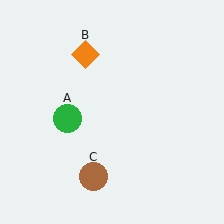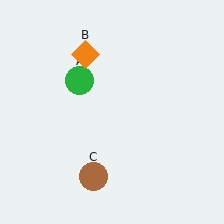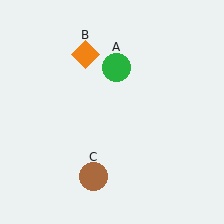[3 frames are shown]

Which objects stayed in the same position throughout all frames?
Orange diamond (object B) and brown circle (object C) remained stationary.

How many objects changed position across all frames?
1 object changed position: green circle (object A).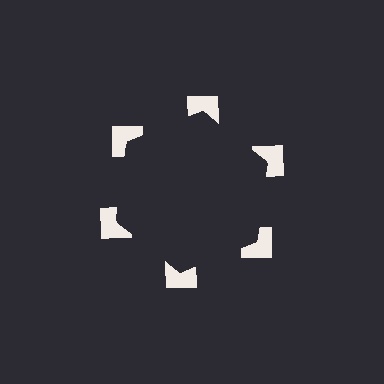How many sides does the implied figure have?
6 sides.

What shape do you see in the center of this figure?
An illusory hexagon — its edges are inferred from the aligned wedge cuts in the notched squares, not physically drawn.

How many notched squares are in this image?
There are 6 — one at each vertex of the illusory hexagon.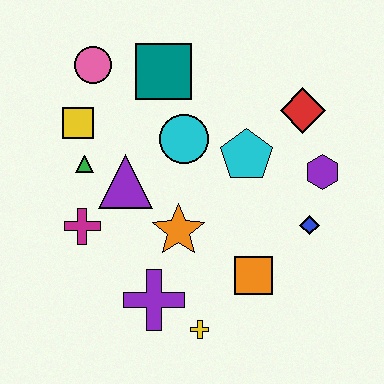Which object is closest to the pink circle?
The yellow square is closest to the pink circle.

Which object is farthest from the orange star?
The pink circle is farthest from the orange star.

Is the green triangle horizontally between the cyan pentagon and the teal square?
No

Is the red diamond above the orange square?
Yes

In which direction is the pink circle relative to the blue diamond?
The pink circle is to the left of the blue diamond.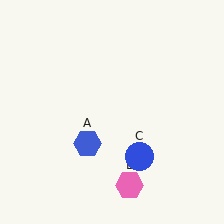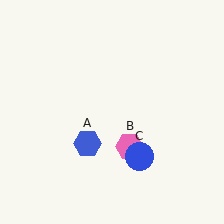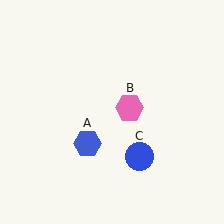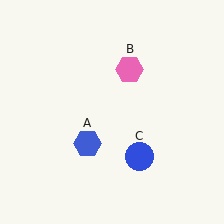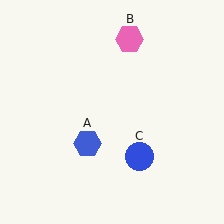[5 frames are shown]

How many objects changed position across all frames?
1 object changed position: pink hexagon (object B).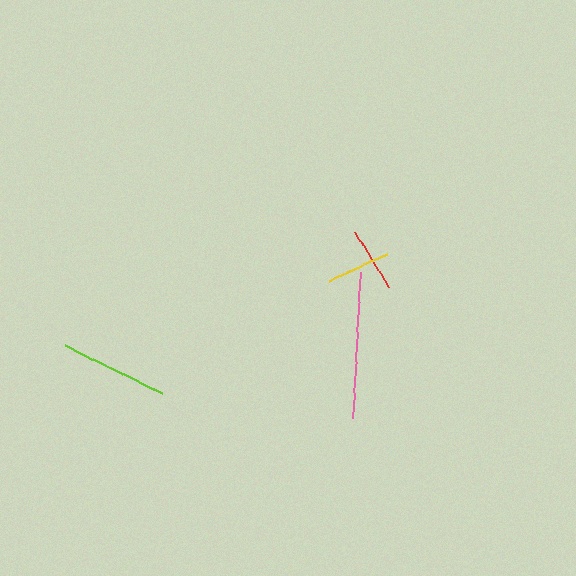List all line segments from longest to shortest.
From longest to shortest: pink, lime, red, yellow.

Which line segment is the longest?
The pink line is the longest at approximately 146 pixels.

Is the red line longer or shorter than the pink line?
The pink line is longer than the red line.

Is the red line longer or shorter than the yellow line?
The red line is longer than the yellow line.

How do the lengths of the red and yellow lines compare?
The red and yellow lines are approximately the same length.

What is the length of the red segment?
The red segment is approximately 65 pixels long.